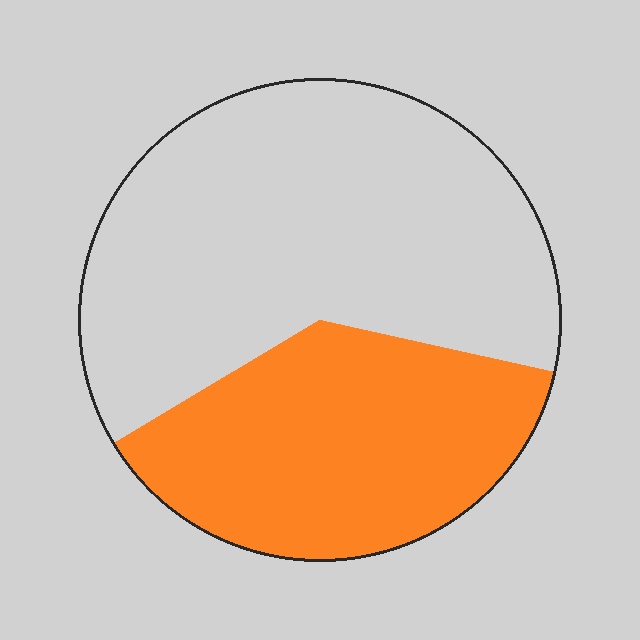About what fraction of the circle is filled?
About three eighths (3/8).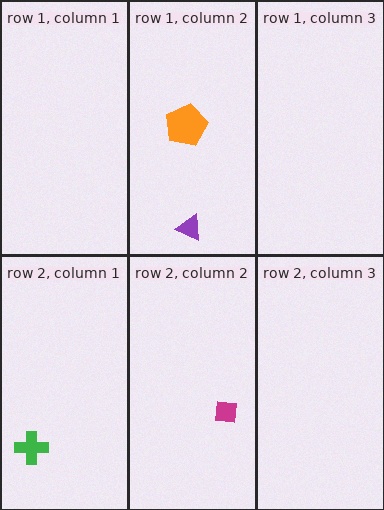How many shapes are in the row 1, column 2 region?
2.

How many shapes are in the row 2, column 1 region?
1.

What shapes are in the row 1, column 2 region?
The purple triangle, the orange pentagon.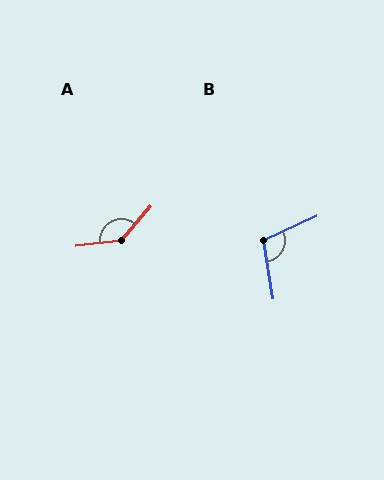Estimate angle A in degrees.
Approximately 137 degrees.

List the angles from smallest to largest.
B (106°), A (137°).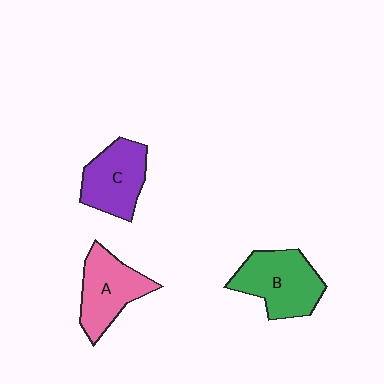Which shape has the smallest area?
Shape C (purple).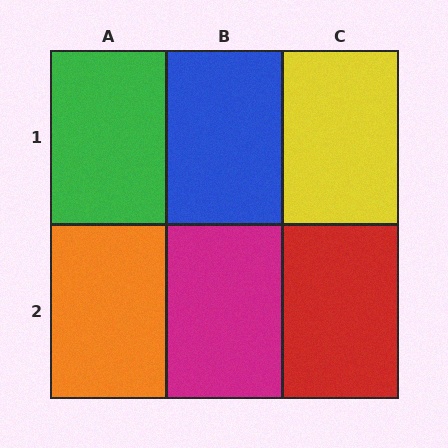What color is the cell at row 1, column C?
Yellow.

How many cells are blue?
1 cell is blue.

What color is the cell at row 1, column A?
Green.